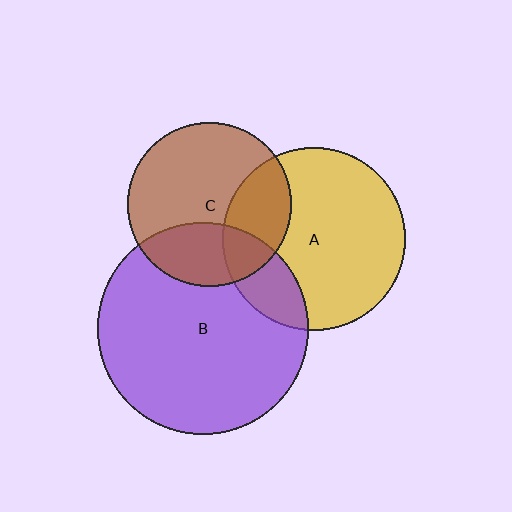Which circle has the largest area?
Circle B (purple).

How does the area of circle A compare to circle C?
Approximately 1.2 times.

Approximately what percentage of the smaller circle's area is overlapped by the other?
Approximately 30%.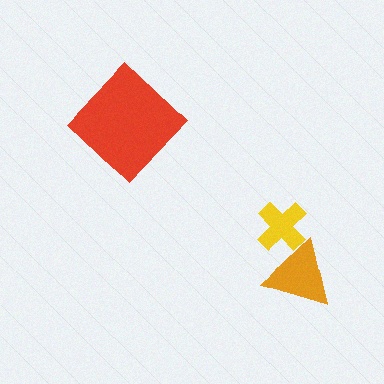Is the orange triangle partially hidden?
No, no other shape covers it.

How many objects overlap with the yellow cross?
1 object overlaps with the yellow cross.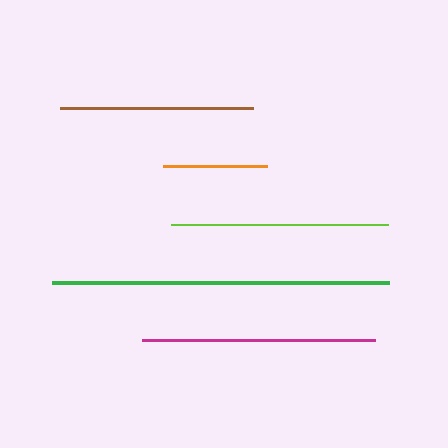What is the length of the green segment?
The green segment is approximately 337 pixels long.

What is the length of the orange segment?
The orange segment is approximately 104 pixels long.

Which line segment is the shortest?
The orange line is the shortest at approximately 104 pixels.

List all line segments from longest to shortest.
From longest to shortest: green, magenta, lime, brown, orange.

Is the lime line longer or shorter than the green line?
The green line is longer than the lime line.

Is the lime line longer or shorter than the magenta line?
The magenta line is longer than the lime line.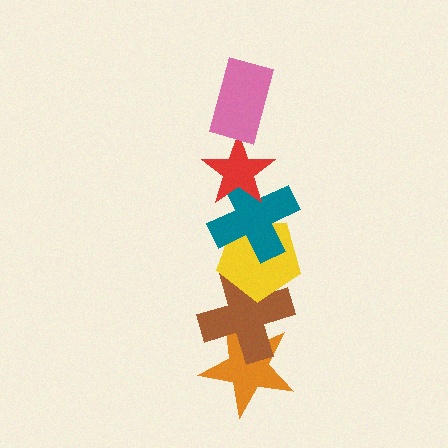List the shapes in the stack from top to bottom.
From top to bottom: the pink rectangle, the red star, the teal cross, the yellow pentagon, the brown cross, the orange star.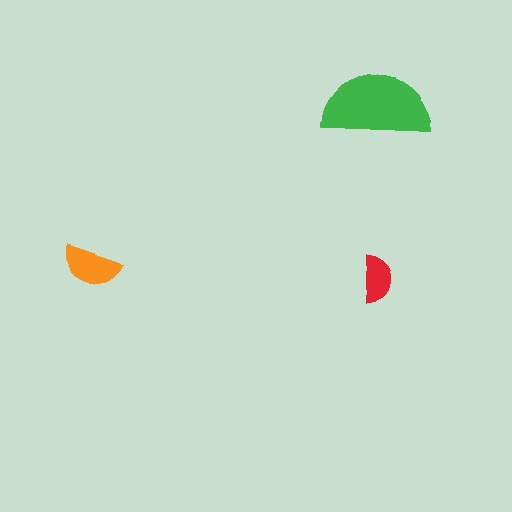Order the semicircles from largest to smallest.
the green one, the orange one, the red one.